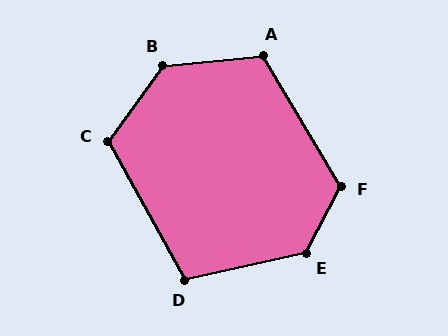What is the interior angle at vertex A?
Approximately 115 degrees (obtuse).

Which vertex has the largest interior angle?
B, at approximately 132 degrees.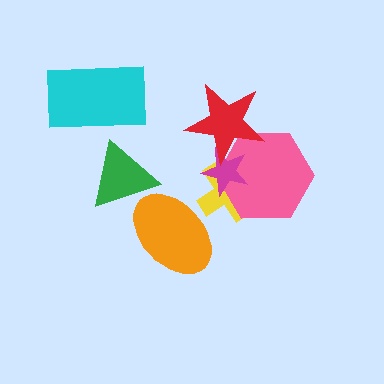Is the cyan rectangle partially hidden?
No, no other shape covers it.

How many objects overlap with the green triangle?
1 object overlaps with the green triangle.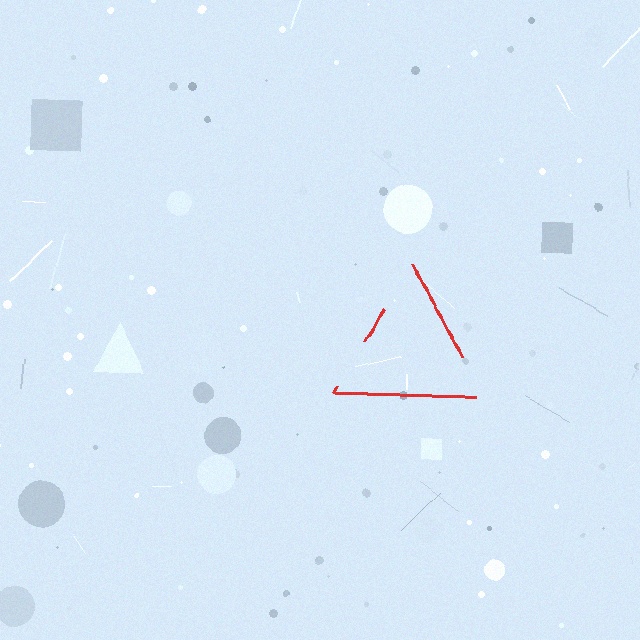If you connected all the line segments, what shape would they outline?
They would outline a triangle.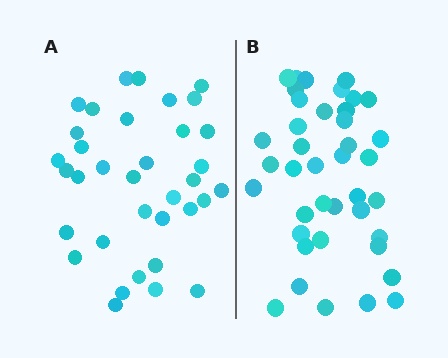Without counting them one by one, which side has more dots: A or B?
Region B (the right region) has more dots.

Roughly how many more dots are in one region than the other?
Region B has about 5 more dots than region A.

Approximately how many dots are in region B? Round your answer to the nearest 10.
About 40 dots.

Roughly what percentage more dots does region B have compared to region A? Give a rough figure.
About 15% more.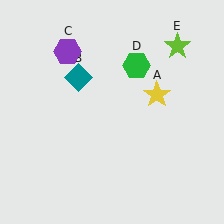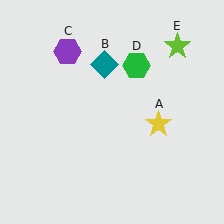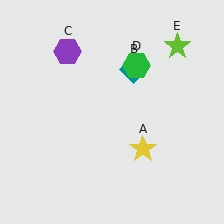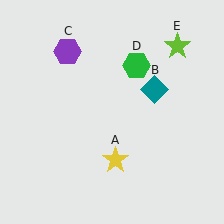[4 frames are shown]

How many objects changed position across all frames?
2 objects changed position: yellow star (object A), teal diamond (object B).